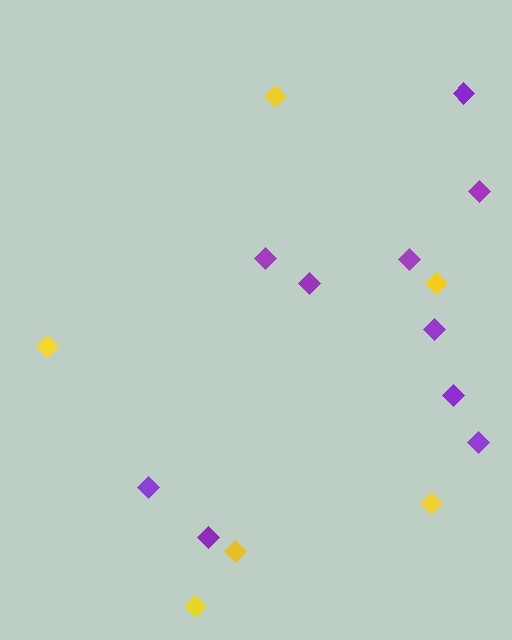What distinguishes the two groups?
There are 2 groups: one group of purple diamonds (10) and one group of yellow diamonds (6).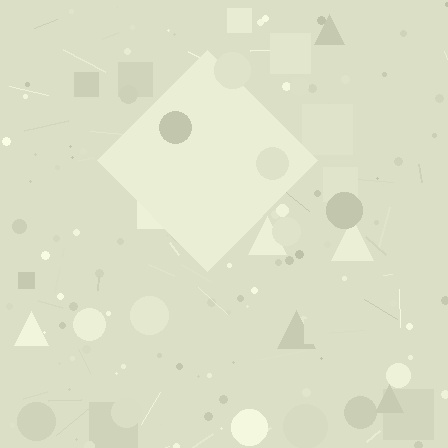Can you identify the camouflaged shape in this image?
The camouflaged shape is a diamond.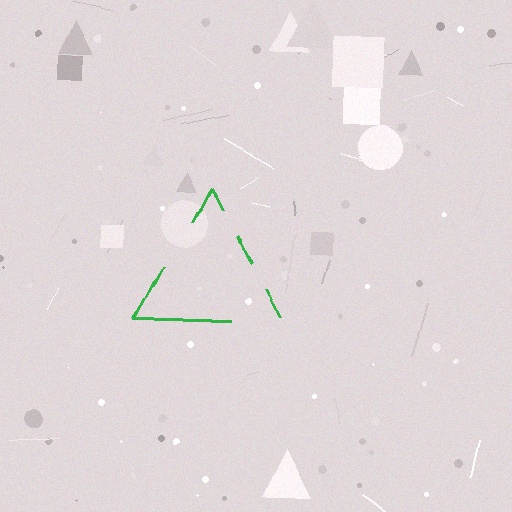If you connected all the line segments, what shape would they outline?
They would outline a triangle.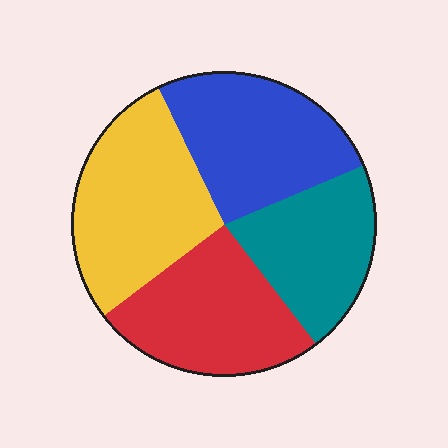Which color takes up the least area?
Teal, at roughly 20%.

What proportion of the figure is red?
Red takes up about one quarter (1/4) of the figure.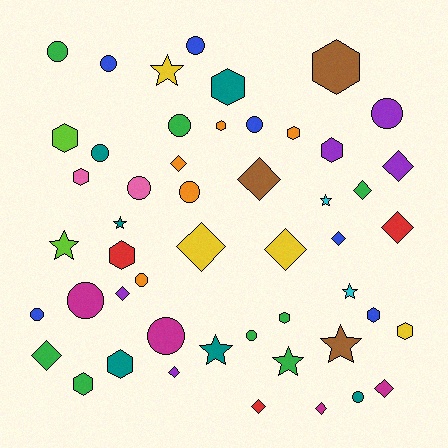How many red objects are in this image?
There are 3 red objects.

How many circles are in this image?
There are 15 circles.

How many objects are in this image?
There are 50 objects.